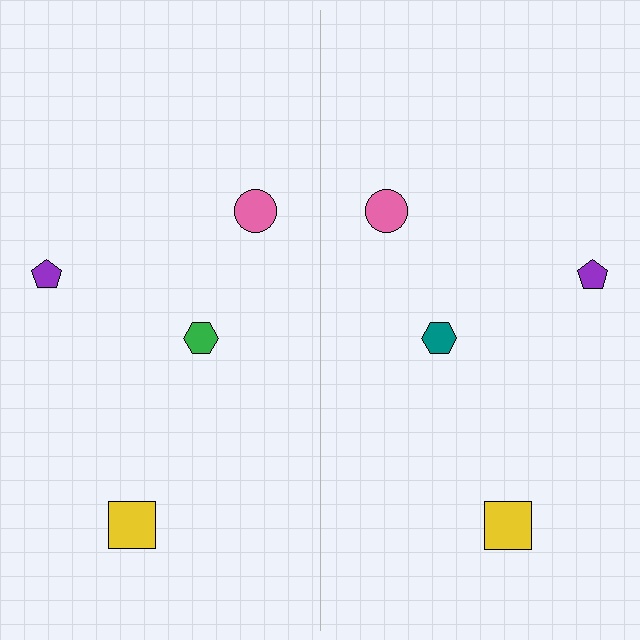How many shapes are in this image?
There are 8 shapes in this image.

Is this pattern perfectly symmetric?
No, the pattern is not perfectly symmetric. The teal hexagon on the right side breaks the symmetry — its mirror counterpart is green.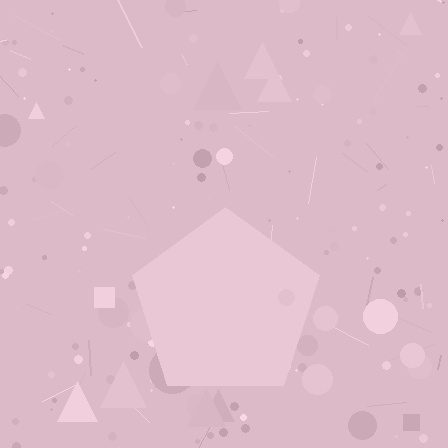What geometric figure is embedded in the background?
A pentagon is embedded in the background.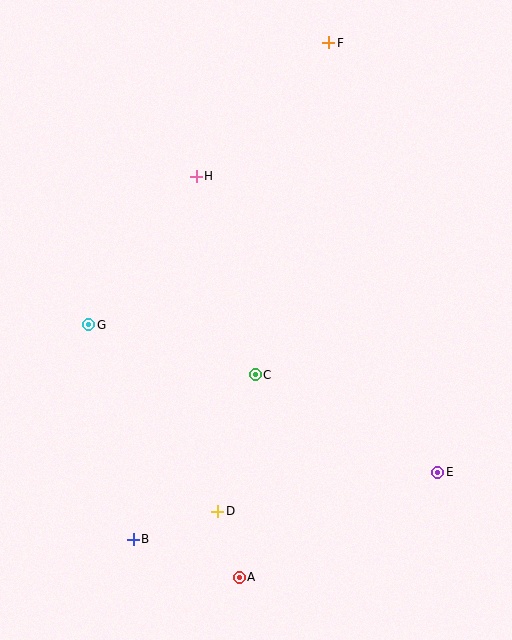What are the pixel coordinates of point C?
Point C is at (255, 375).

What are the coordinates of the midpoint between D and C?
The midpoint between D and C is at (237, 443).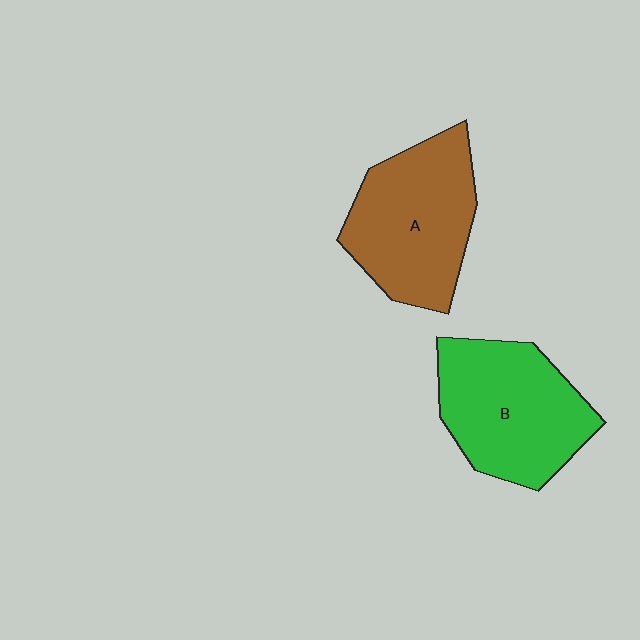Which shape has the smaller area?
Shape A (brown).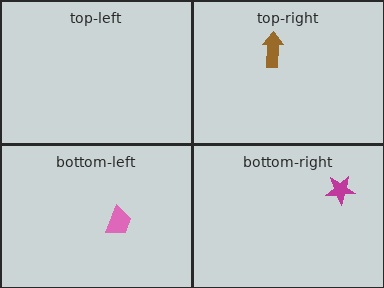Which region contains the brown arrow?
The top-right region.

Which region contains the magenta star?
The bottom-right region.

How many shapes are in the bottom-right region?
1.